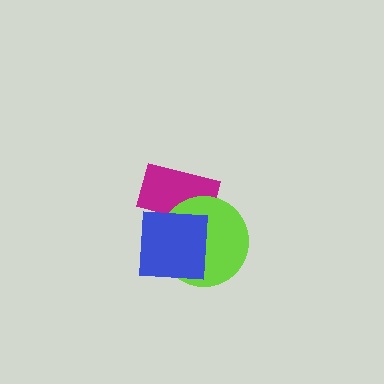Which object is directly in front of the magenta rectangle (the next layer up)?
The lime circle is directly in front of the magenta rectangle.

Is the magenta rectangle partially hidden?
Yes, it is partially covered by another shape.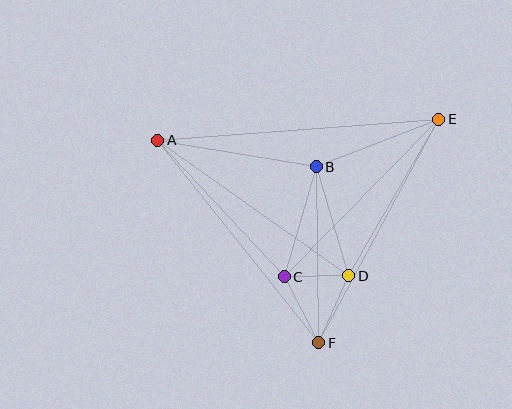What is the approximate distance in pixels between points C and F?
The distance between C and F is approximately 75 pixels.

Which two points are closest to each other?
Points C and D are closest to each other.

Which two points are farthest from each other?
Points A and E are farthest from each other.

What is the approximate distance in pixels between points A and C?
The distance between A and C is approximately 186 pixels.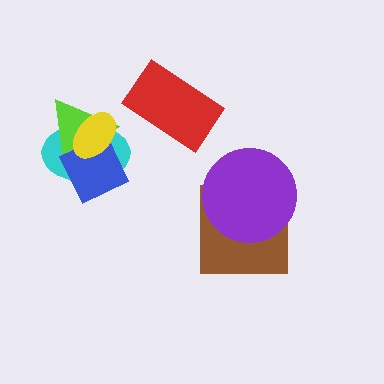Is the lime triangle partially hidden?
Yes, it is partially covered by another shape.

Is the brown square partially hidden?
Yes, it is partially covered by another shape.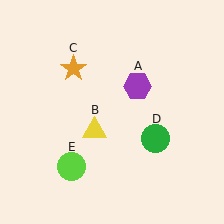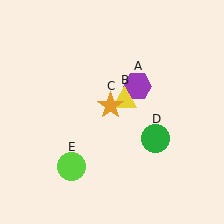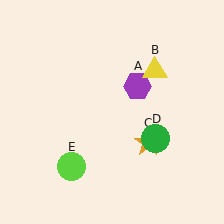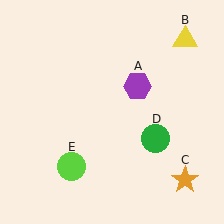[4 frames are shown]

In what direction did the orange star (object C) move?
The orange star (object C) moved down and to the right.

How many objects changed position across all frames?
2 objects changed position: yellow triangle (object B), orange star (object C).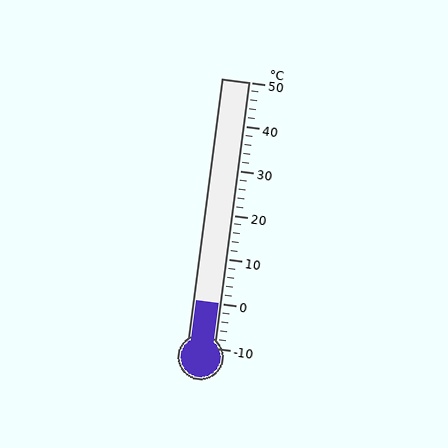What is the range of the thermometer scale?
The thermometer scale ranges from -10°C to 50°C.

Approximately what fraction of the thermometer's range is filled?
The thermometer is filled to approximately 15% of its range.